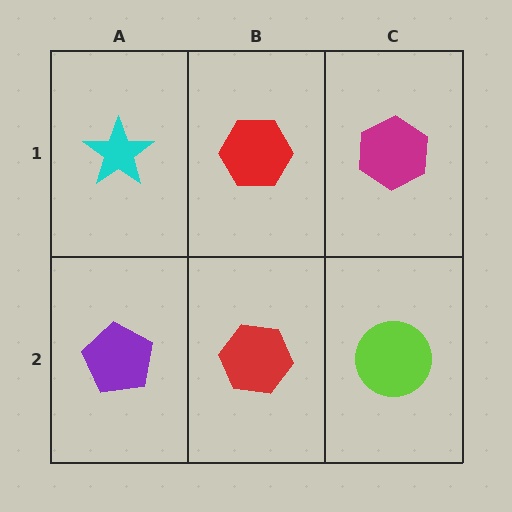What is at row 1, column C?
A magenta hexagon.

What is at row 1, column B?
A red hexagon.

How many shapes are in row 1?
3 shapes.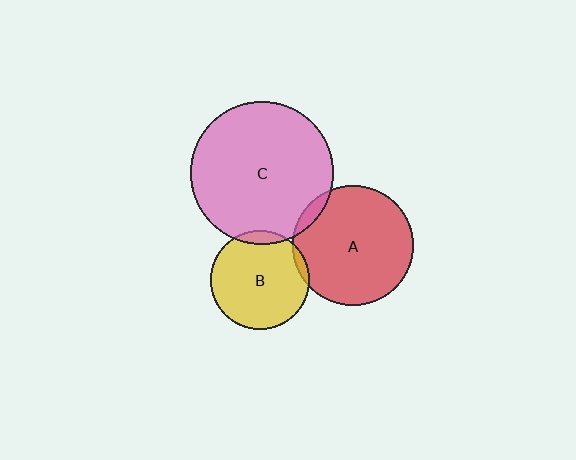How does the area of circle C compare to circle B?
Approximately 2.1 times.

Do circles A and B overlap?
Yes.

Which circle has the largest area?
Circle C (pink).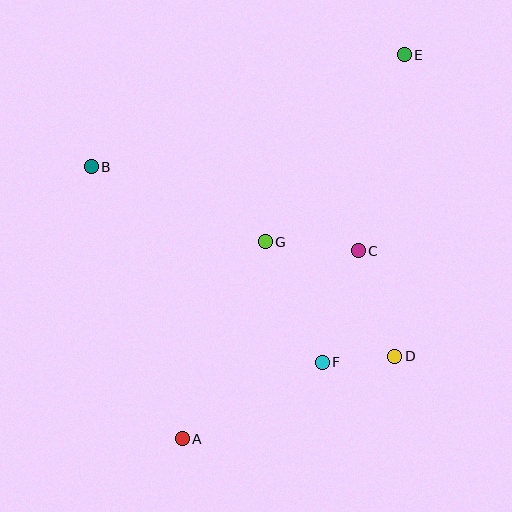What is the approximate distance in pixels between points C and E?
The distance between C and E is approximately 201 pixels.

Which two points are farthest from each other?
Points A and E are farthest from each other.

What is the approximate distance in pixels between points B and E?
The distance between B and E is approximately 332 pixels.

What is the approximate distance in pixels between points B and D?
The distance between B and D is approximately 358 pixels.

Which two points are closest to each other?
Points D and F are closest to each other.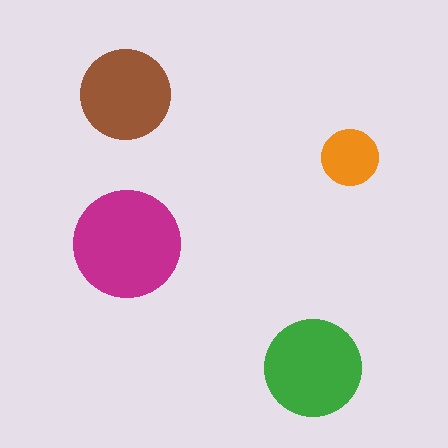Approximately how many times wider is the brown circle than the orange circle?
About 1.5 times wider.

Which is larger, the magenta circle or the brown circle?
The magenta one.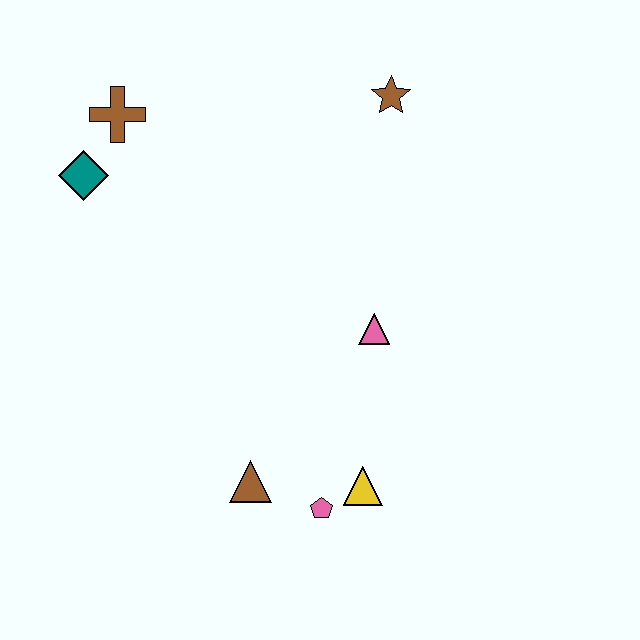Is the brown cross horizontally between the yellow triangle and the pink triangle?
No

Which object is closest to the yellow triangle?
The pink pentagon is closest to the yellow triangle.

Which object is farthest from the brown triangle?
The brown star is farthest from the brown triangle.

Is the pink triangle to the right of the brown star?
No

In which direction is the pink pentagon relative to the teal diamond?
The pink pentagon is below the teal diamond.